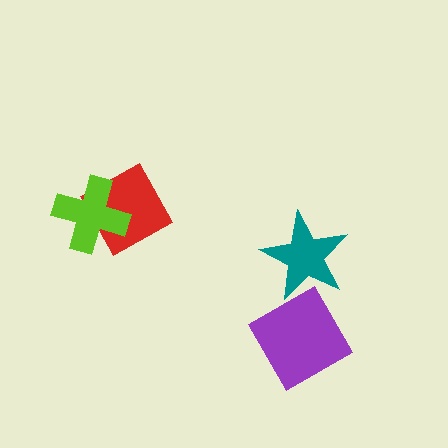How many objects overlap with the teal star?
0 objects overlap with the teal star.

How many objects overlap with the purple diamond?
0 objects overlap with the purple diamond.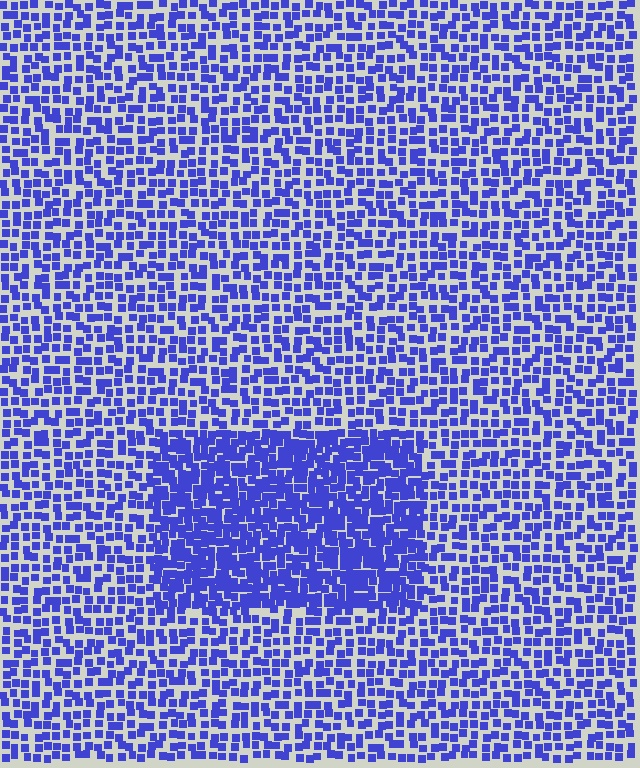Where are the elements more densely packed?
The elements are more densely packed inside the rectangle boundary.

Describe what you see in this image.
The image contains small blue elements arranged at two different densities. A rectangle-shaped region is visible where the elements are more densely packed than the surrounding area.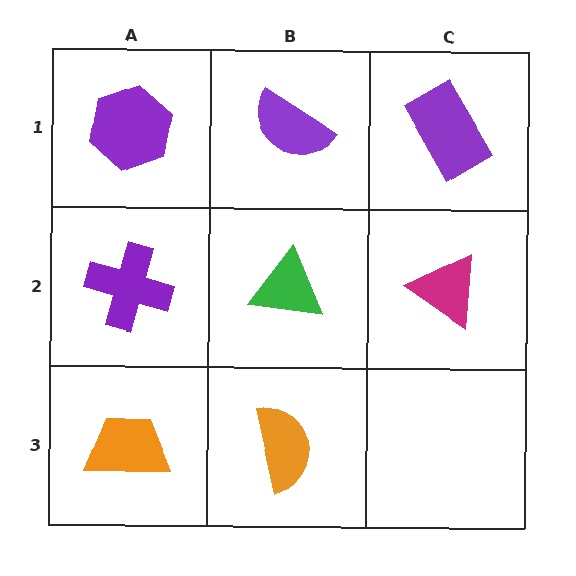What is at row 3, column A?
An orange trapezoid.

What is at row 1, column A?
A purple hexagon.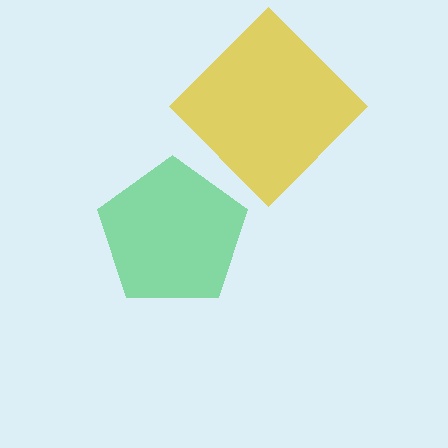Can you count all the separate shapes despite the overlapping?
Yes, there are 2 separate shapes.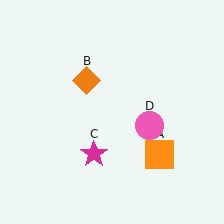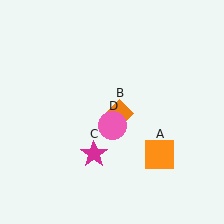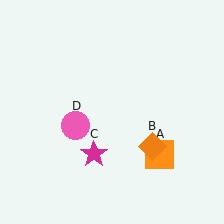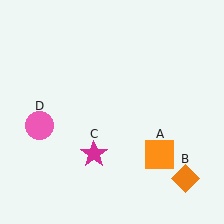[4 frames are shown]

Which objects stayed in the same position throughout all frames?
Orange square (object A) and magenta star (object C) remained stationary.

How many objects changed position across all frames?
2 objects changed position: orange diamond (object B), pink circle (object D).